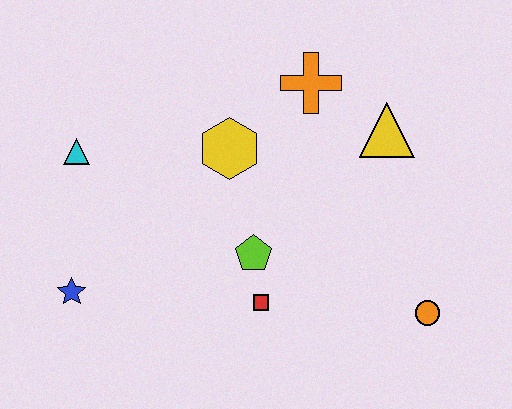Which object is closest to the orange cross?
The yellow triangle is closest to the orange cross.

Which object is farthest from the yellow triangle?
The blue star is farthest from the yellow triangle.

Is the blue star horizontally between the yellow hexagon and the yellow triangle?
No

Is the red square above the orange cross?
No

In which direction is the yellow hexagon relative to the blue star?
The yellow hexagon is to the right of the blue star.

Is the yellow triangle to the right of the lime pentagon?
Yes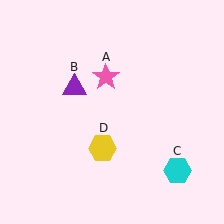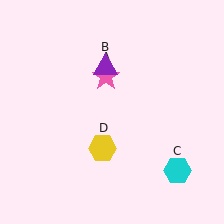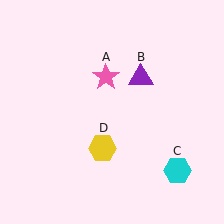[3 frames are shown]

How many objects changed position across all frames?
1 object changed position: purple triangle (object B).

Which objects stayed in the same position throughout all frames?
Pink star (object A) and cyan hexagon (object C) and yellow hexagon (object D) remained stationary.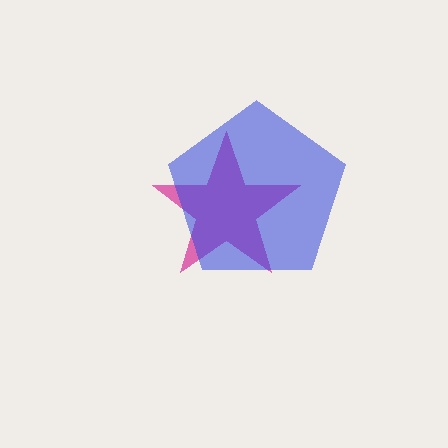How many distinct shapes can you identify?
There are 2 distinct shapes: a magenta star, a blue pentagon.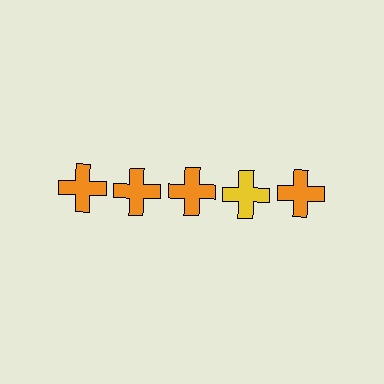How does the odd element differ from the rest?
It has a different color: yellow instead of orange.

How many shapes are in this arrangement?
There are 5 shapes arranged in a grid pattern.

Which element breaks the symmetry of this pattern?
The yellow cross in the top row, second from right column breaks the symmetry. All other shapes are orange crosses.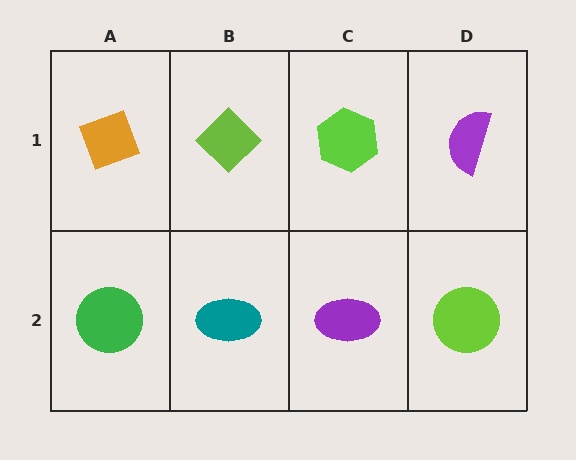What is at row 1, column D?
A purple semicircle.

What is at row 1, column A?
An orange diamond.